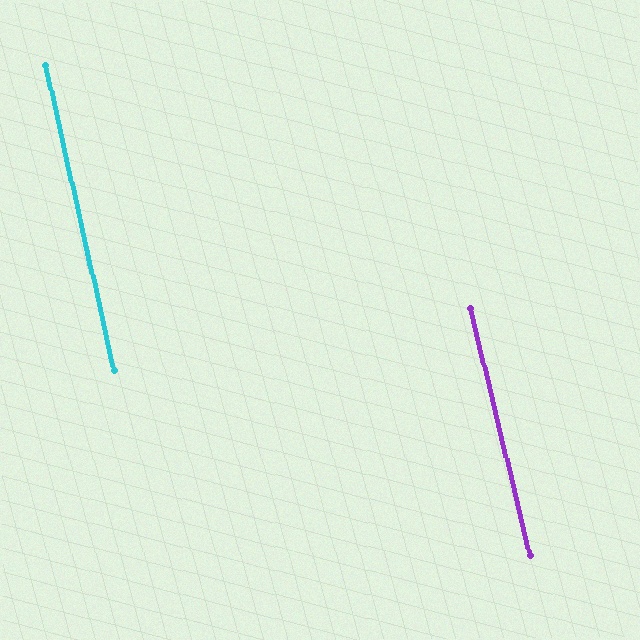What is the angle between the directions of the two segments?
Approximately 1 degree.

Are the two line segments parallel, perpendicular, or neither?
Parallel — their directions differ by only 1.2°.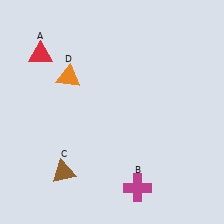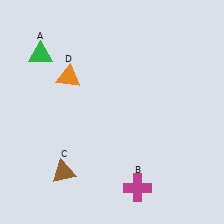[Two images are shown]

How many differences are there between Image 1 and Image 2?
There is 1 difference between the two images.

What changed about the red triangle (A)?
In Image 1, A is red. In Image 2, it changed to green.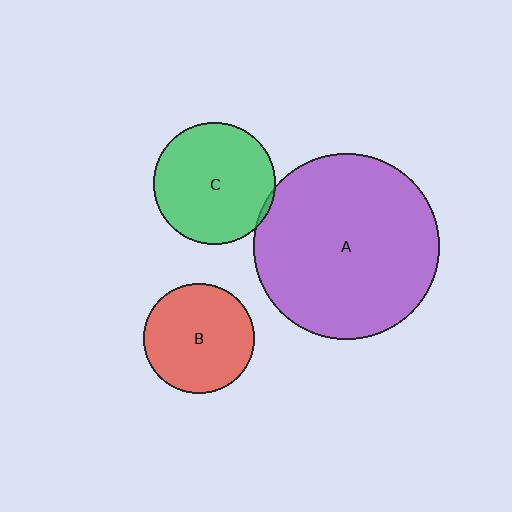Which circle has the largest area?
Circle A (purple).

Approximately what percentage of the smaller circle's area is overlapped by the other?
Approximately 5%.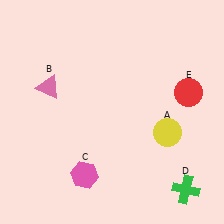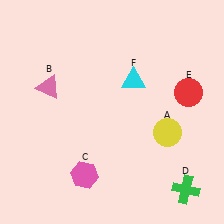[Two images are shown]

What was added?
A cyan triangle (F) was added in Image 2.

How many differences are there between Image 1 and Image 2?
There is 1 difference between the two images.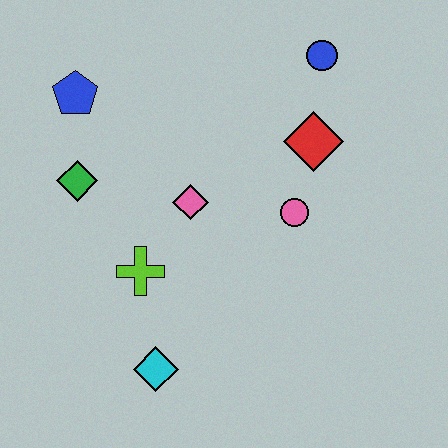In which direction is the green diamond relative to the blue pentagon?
The green diamond is below the blue pentagon.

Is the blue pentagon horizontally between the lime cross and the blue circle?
No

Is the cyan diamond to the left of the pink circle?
Yes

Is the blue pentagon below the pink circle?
No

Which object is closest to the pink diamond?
The lime cross is closest to the pink diamond.